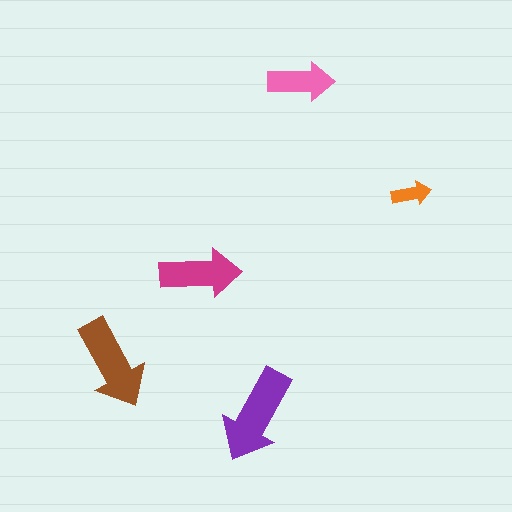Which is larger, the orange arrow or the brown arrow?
The brown one.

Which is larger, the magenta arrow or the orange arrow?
The magenta one.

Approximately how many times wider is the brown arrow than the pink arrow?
About 1.5 times wider.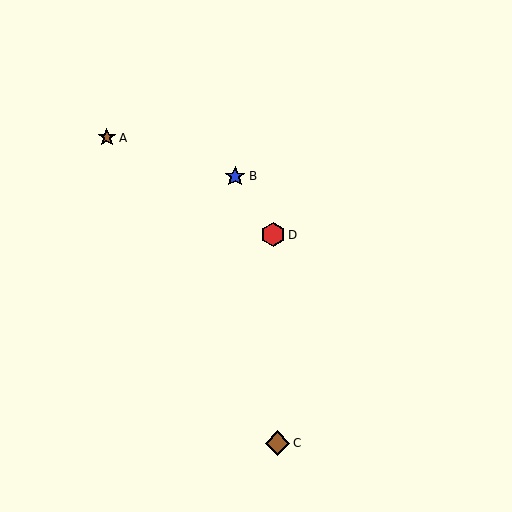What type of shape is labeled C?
Shape C is a brown diamond.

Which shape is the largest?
The red hexagon (labeled D) is the largest.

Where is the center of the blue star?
The center of the blue star is at (235, 177).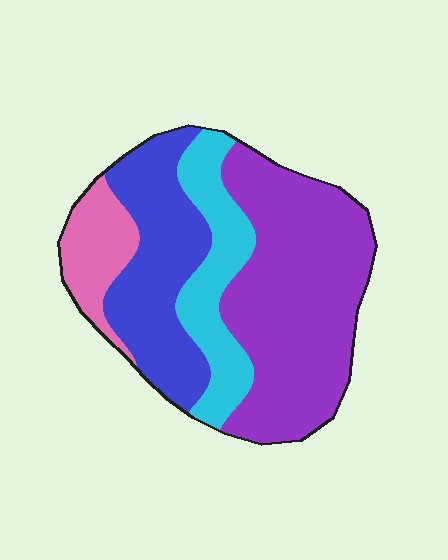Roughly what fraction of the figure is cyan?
Cyan covers 18% of the figure.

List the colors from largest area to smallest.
From largest to smallest: purple, blue, cyan, pink.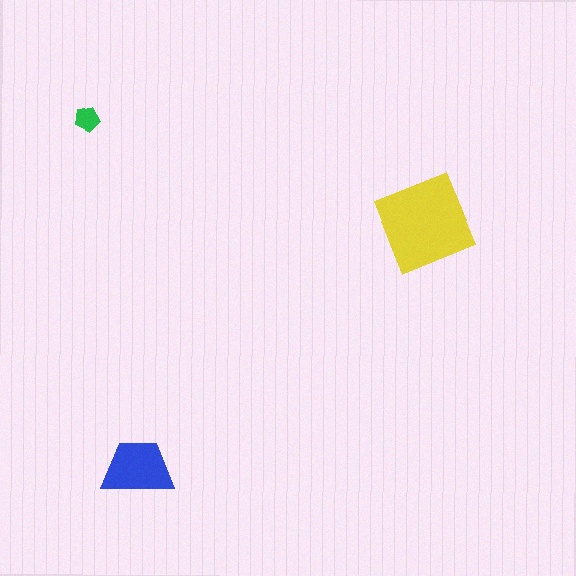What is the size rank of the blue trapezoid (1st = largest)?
2nd.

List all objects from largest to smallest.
The yellow diamond, the blue trapezoid, the green pentagon.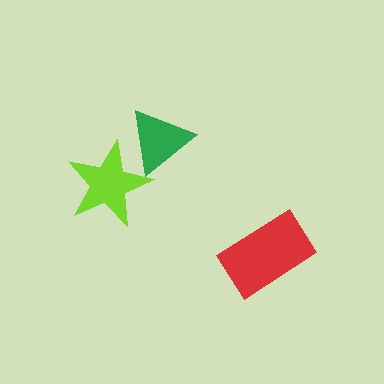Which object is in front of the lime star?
The green triangle is in front of the lime star.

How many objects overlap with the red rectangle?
0 objects overlap with the red rectangle.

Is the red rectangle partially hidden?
No, no other shape covers it.